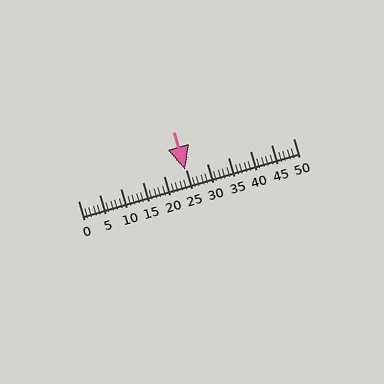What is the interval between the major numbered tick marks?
The major tick marks are spaced 5 units apart.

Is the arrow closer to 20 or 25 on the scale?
The arrow is closer to 25.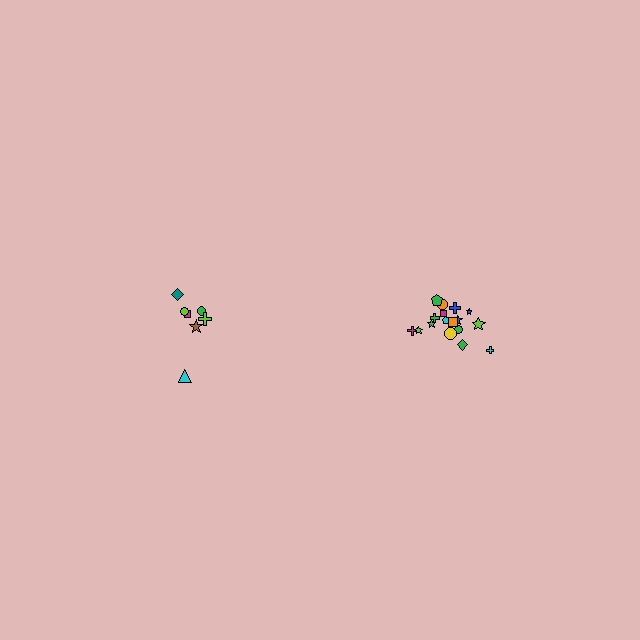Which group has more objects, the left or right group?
The right group.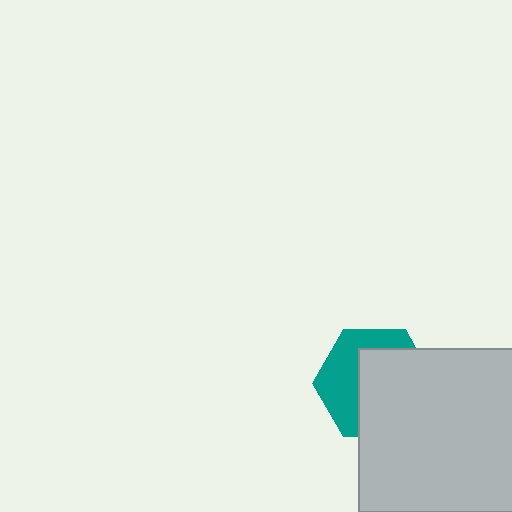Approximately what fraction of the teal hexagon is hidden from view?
Roughly 58% of the teal hexagon is hidden behind the light gray square.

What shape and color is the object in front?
The object in front is a light gray square.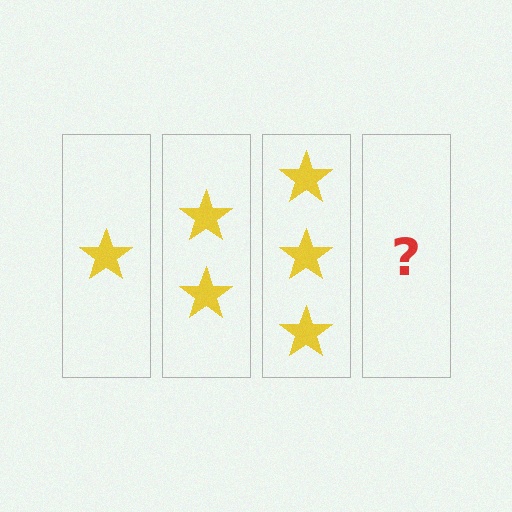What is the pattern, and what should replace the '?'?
The pattern is that each step adds one more star. The '?' should be 4 stars.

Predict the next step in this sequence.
The next step is 4 stars.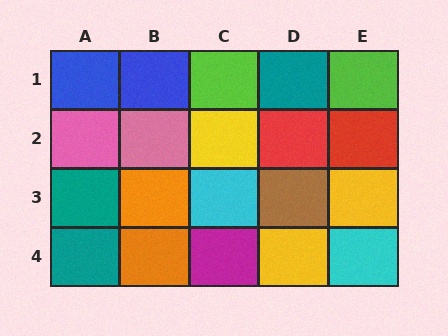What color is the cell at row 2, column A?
Pink.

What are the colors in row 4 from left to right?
Teal, orange, magenta, yellow, cyan.